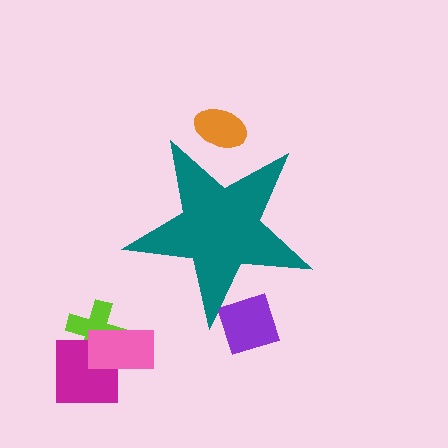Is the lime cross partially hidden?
No, the lime cross is fully visible.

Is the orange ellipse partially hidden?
Yes, the orange ellipse is partially hidden behind the teal star.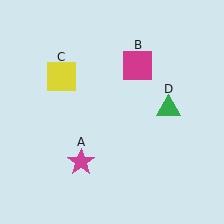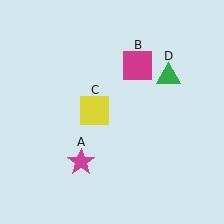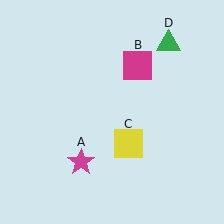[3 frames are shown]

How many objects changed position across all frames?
2 objects changed position: yellow square (object C), green triangle (object D).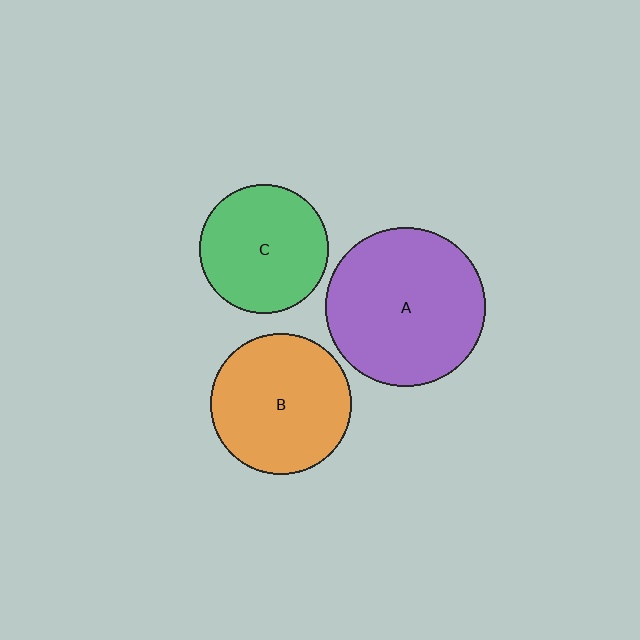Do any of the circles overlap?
No, none of the circles overlap.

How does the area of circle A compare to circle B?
Approximately 1.3 times.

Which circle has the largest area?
Circle A (purple).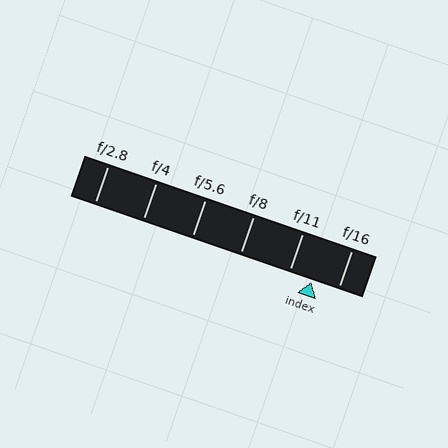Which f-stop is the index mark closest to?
The index mark is closest to f/11.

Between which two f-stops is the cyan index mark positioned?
The index mark is between f/11 and f/16.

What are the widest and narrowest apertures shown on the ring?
The widest aperture shown is f/2.8 and the narrowest is f/16.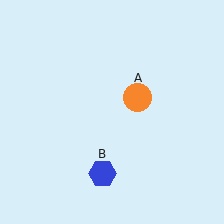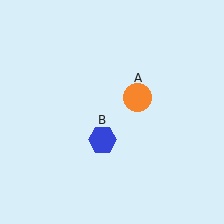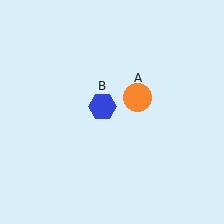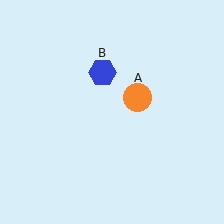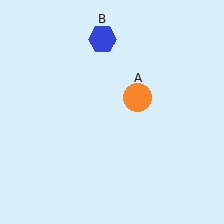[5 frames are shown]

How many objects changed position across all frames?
1 object changed position: blue hexagon (object B).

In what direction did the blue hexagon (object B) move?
The blue hexagon (object B) moved up.